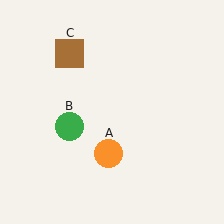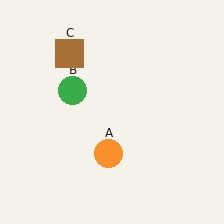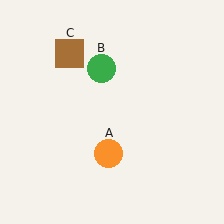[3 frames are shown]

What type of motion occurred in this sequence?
The green circle (object B) rotated clockwise around the center of the scene.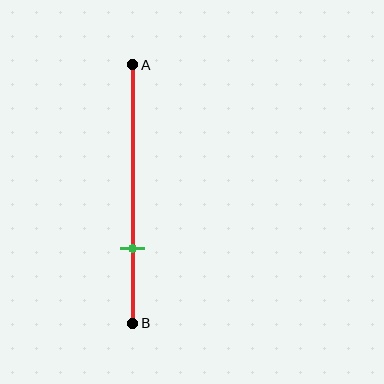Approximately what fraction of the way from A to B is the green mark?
The green mark is approximately 70% of the way from A to B.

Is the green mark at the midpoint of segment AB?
No, the mark is at about 70% from A, not at the 50% midpoint.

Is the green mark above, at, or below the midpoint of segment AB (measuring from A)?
The green mark is below the midpoint of segment AB.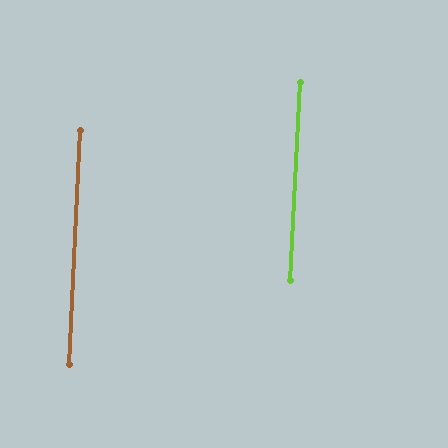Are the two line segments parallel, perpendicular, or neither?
Parallel — their directions differ by only 0.2°.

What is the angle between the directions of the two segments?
Approximately 0 degrees.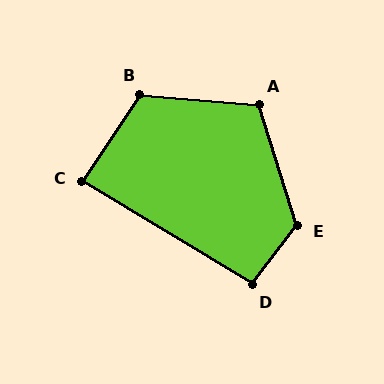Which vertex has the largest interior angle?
E, at approximately 125 degrees.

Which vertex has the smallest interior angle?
C, at approximately 88 degrees.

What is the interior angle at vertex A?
Approximately 112 degrees (obtuse).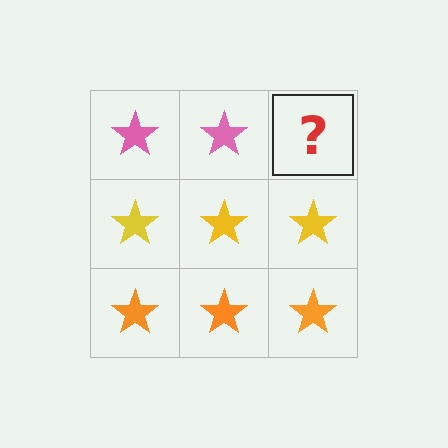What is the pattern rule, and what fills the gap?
The rule is that each row has a consistent color. The gap should be filled with a pink star.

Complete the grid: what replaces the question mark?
The question mark should be replaced with a pink star.